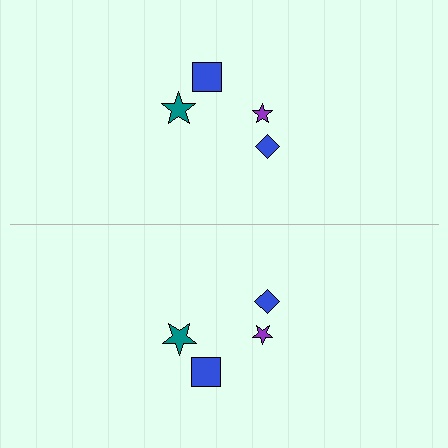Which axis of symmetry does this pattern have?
The pattern has a horizontal axis of symmetry running through the center of the image.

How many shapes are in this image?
There are 8 shapes in this image.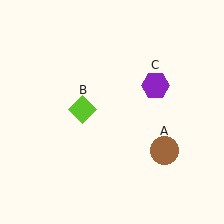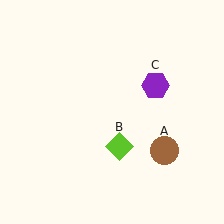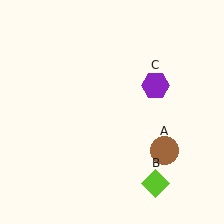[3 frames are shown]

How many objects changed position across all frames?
1 object changed position: lime diamond (object B).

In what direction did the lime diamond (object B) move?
The lime diamond (object B) moved down and to the right.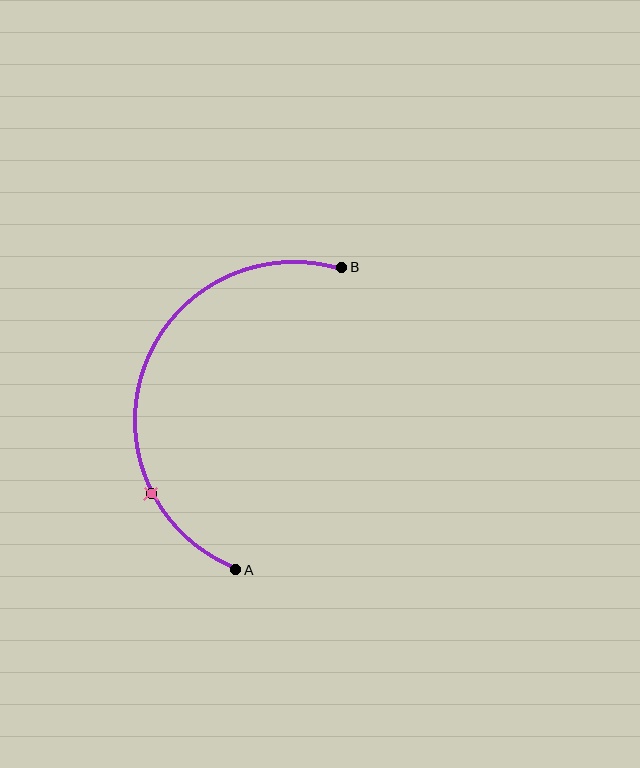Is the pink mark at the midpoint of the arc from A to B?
No. The pink mark lies on the arc but is closer to endpoint A. The arc midpoint would be at the point on the curve equidistant along the arc from both A and B.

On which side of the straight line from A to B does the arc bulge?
The arc bulges to the left of the straight line connecting A and B.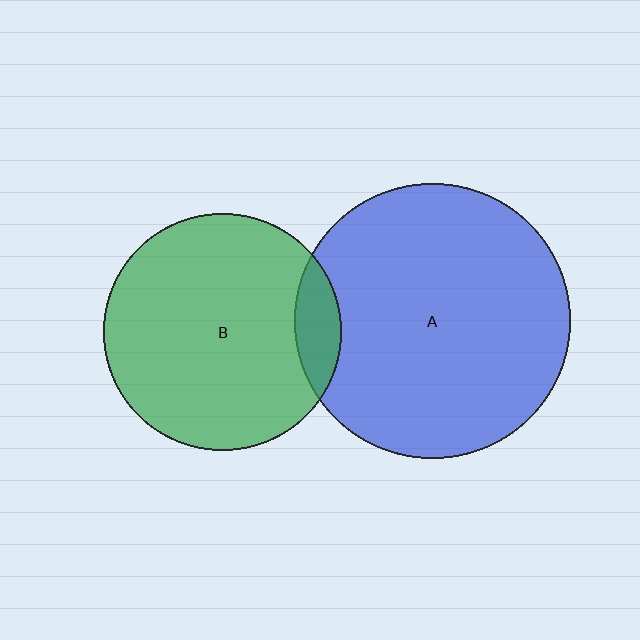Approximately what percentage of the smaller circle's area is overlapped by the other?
Approximately 10%.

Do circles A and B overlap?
Yes.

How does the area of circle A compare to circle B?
Approximately 1.4 times.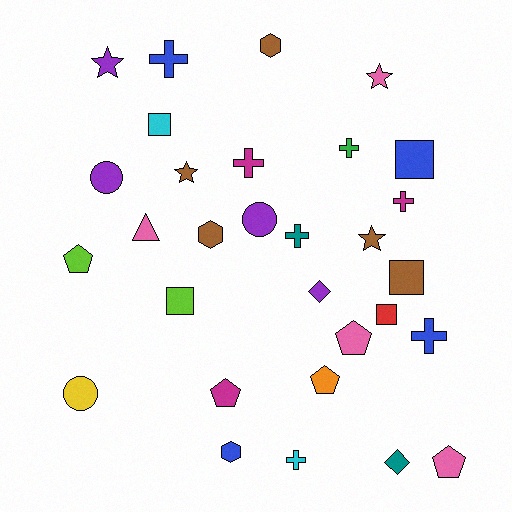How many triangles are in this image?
There is 1 triangle.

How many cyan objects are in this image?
There are 2 cyan objects.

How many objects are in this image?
There are 30 objects.